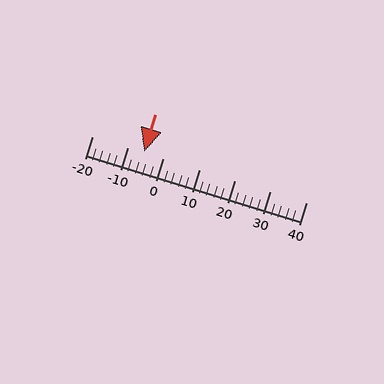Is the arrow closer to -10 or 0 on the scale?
The arrow is closer to -10.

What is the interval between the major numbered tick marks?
The major tick marks are spaced 10 units apart.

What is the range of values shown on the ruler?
The ruler shows values from -20 to 40.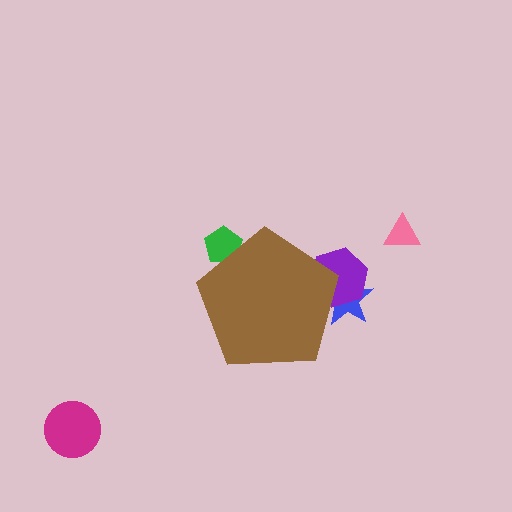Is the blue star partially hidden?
Yes, the blue star is partially hidden behind the brown pentagon.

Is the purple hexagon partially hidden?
Yes, the purple hexagon is partially hidden behind the brown pentagon.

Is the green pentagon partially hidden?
Yes, the green pentagon is partially hidden behind the brown pentagon.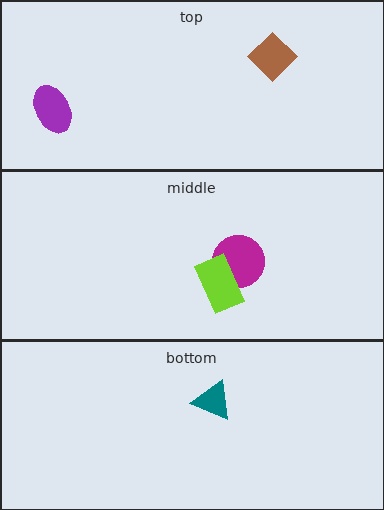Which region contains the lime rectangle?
The middle region.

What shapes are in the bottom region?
The teal triangle.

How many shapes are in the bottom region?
1.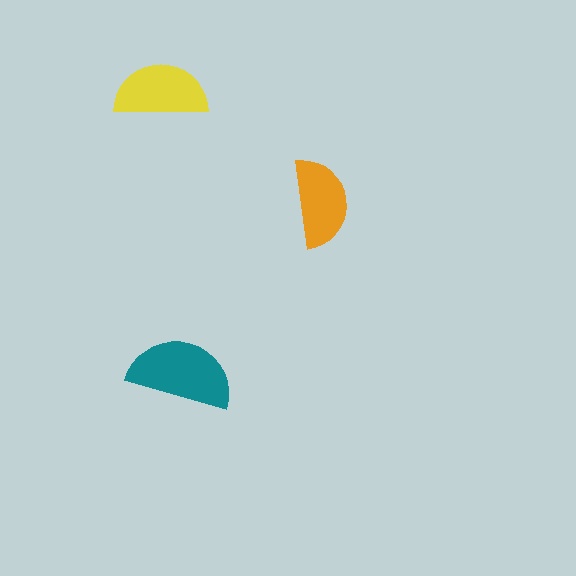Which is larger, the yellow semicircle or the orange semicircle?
The yellow one.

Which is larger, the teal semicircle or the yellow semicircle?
The teal one.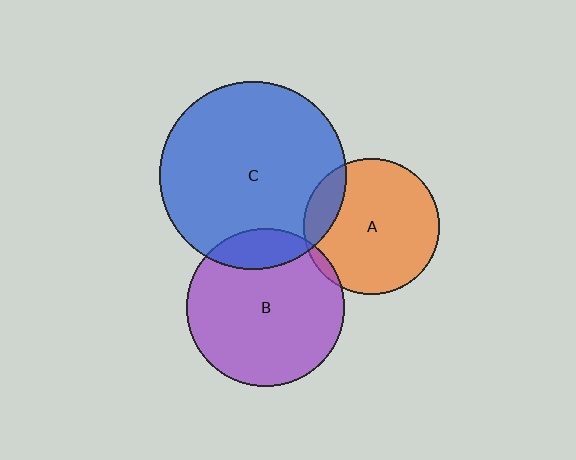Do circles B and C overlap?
Yes.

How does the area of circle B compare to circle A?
Approximately 1.3 times.